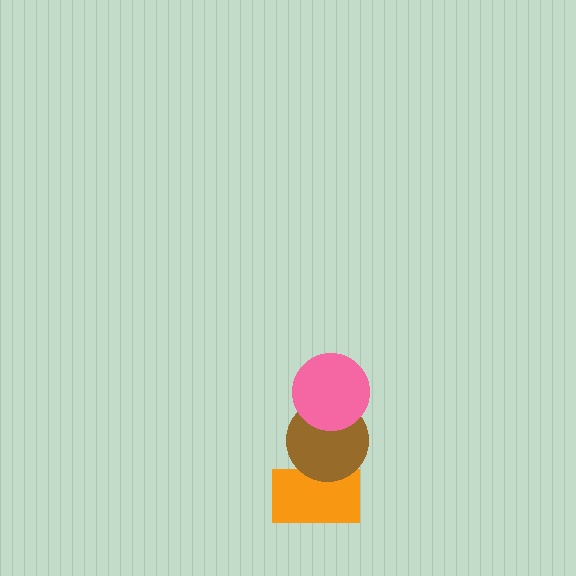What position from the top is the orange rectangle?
The orange rectangle is 3rd from the top.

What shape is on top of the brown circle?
The pink circle is on top of the brown circle.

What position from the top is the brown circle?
The brown circle is 2nd from the top.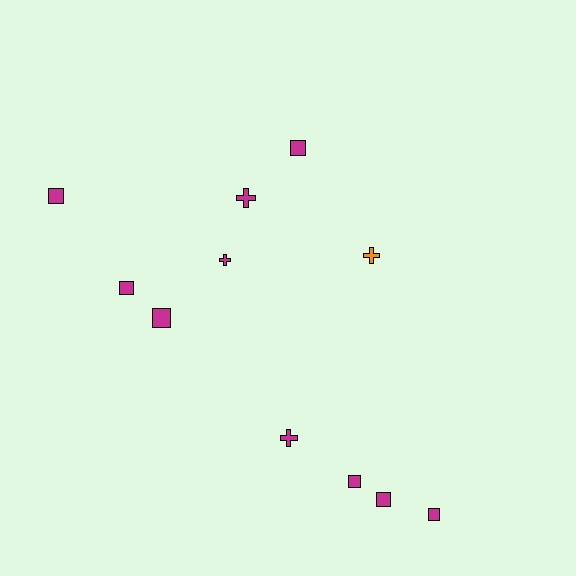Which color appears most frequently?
Magenta, with 10 objects.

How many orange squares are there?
There are no orange squares.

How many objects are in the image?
There are 11 objects.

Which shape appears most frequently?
Square, with 7 objects.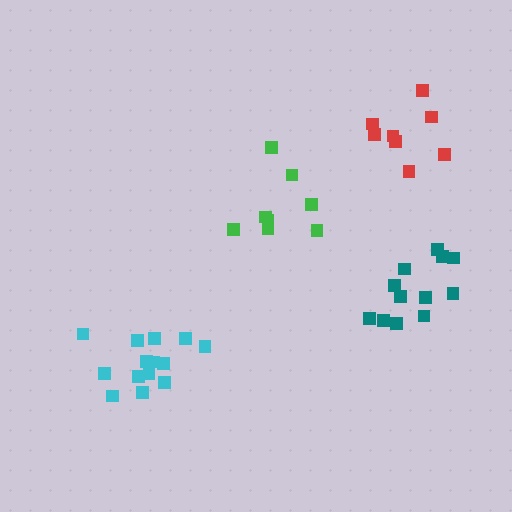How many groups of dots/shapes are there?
There are 4 groups.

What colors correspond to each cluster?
The clusters are colored: cyan, teal, green, red.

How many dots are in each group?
Group 1: 14 dots, Group 2: 12 dots, Group 3: 8 dots, Group 4: 8 dots (42 total).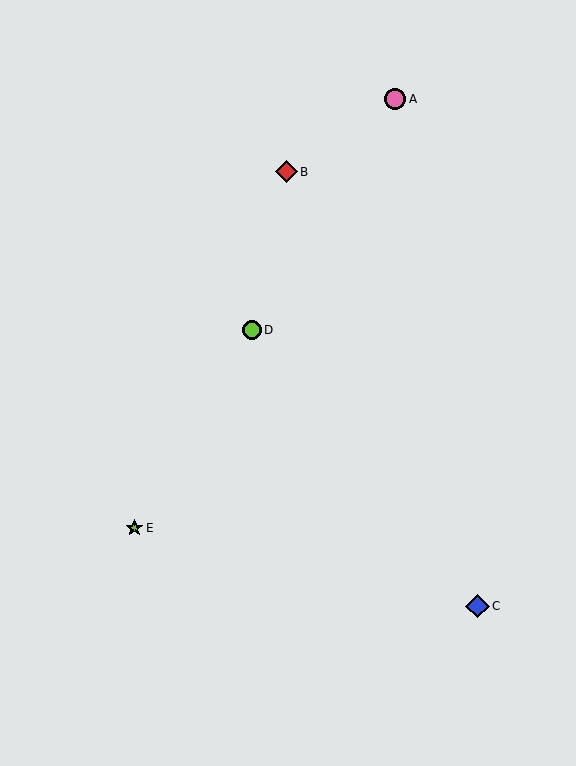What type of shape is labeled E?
Shape E is a lime star.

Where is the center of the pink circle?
The center of the pink circle is at (395, 99).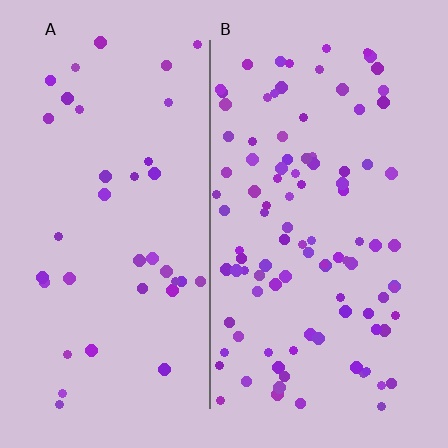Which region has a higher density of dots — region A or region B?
B (the right).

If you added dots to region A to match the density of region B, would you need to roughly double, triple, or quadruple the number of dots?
Approximately triple.